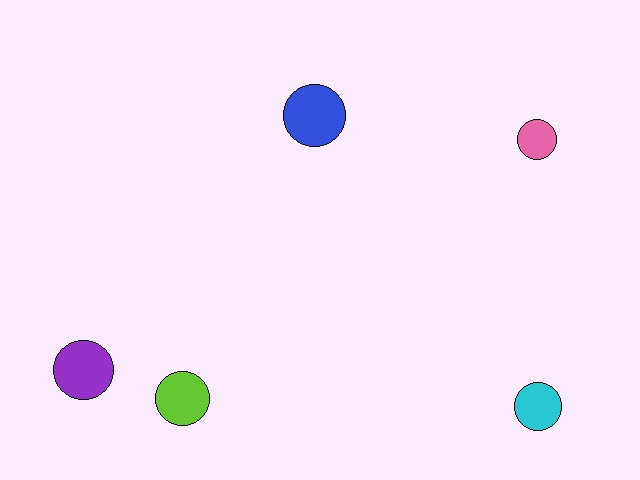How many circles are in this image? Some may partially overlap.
There are 5 circles.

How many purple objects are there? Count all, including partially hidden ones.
There is 1 purple object.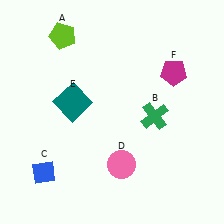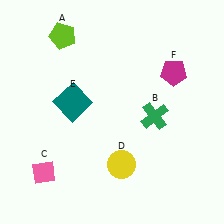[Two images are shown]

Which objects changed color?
C changed from blue to pink. D changed from pink to yellow.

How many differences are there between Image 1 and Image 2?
There are 2 differences between the two images.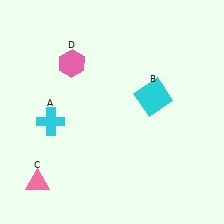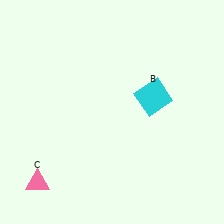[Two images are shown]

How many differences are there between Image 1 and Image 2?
There are 2 differences between the two images.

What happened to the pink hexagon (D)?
The pink hexagon (D) was removed in Image 2. It was in the top-left area of Image 1.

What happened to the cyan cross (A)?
The cyan cross (A) was removed in Image 2. It was in the bottom-left area of Image 1.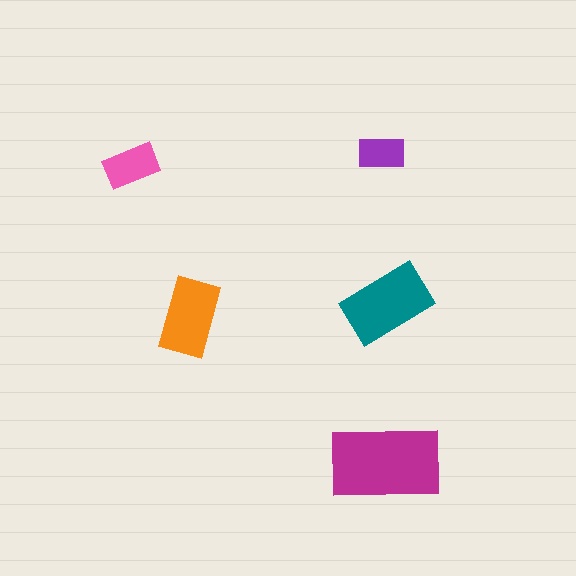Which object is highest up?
The purple rectangle is topmost.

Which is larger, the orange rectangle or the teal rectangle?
The teal one.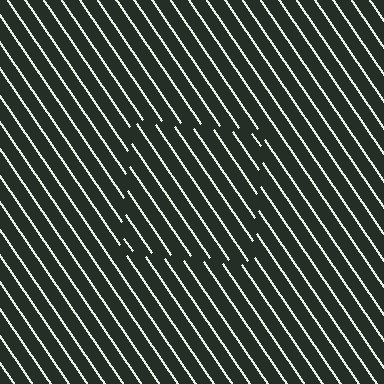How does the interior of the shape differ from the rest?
The interior of the shape contains the same grating, shifted by half a period — the contour is defined by the phase discontinuity where line-ends from the inner and outer gratings abut.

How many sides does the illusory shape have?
4 sides — the line-ends trace a square.